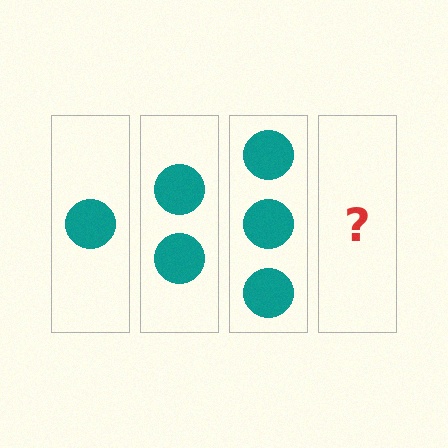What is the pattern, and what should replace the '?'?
The pattern is that each step adds one more circle. The '?' should be 4 circles.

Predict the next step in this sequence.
The next step is 4 circles.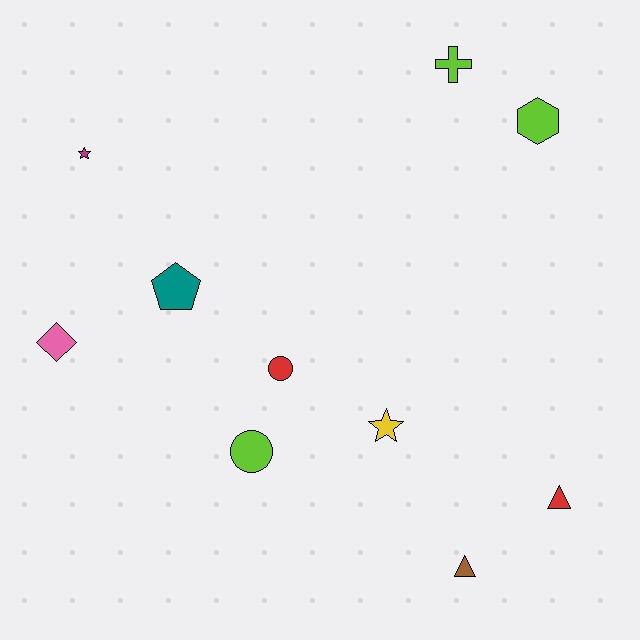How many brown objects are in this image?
There is 1 brown object.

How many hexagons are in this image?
There is 1 hexagon.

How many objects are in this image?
There are 10 objects.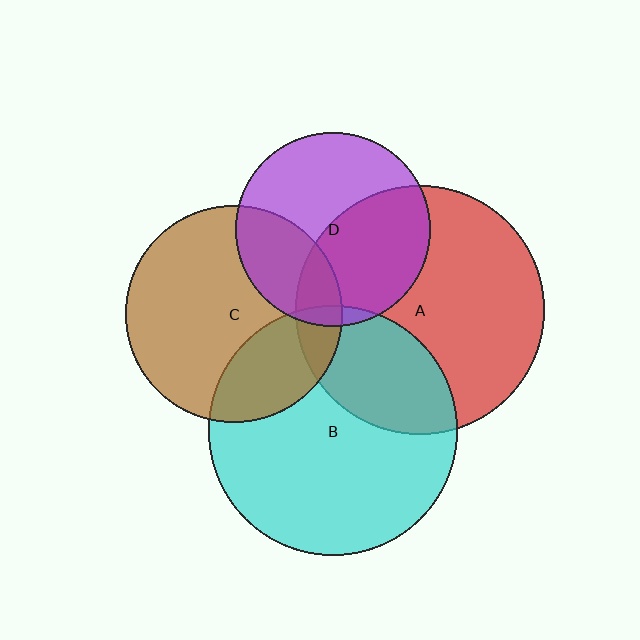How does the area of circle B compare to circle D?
Approximately 1.6 times.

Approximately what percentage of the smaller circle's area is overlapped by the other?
Approximately 30%.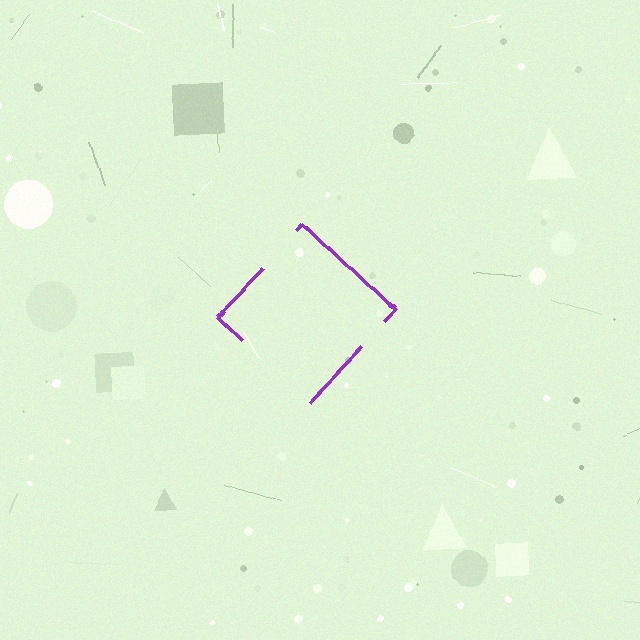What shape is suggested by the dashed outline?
The dashed outline suggests a diamond.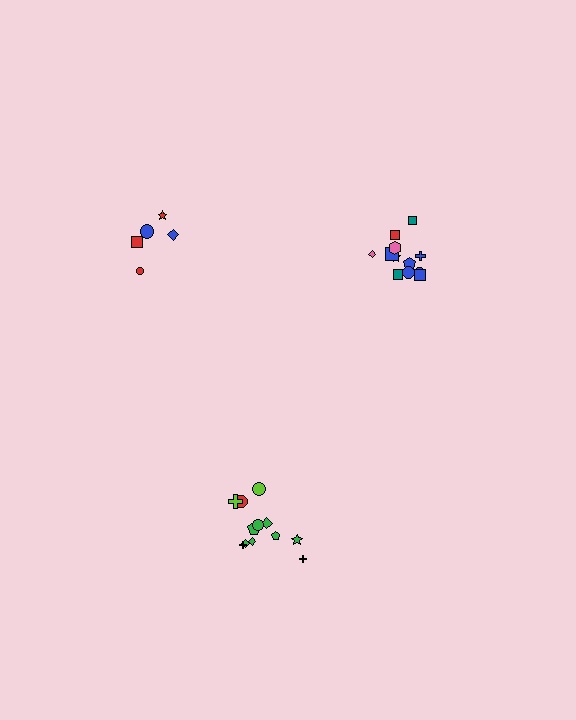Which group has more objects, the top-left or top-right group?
The top-right group.